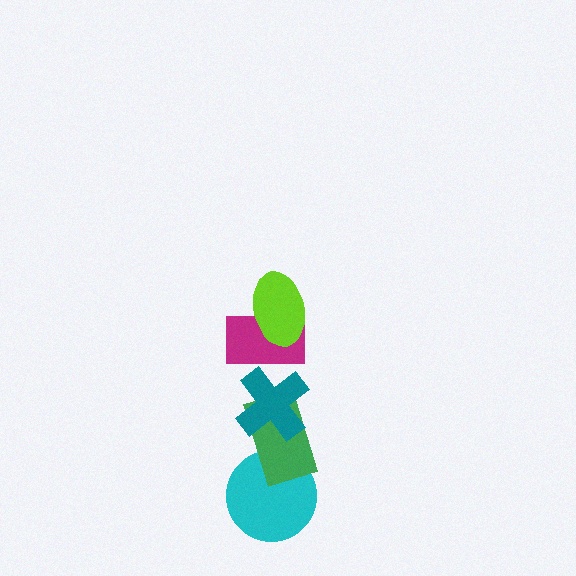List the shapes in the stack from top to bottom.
From top to bottom: the lime ellipse, the magenta rectangle, the teal cross, the green rectangle, the cyan circle.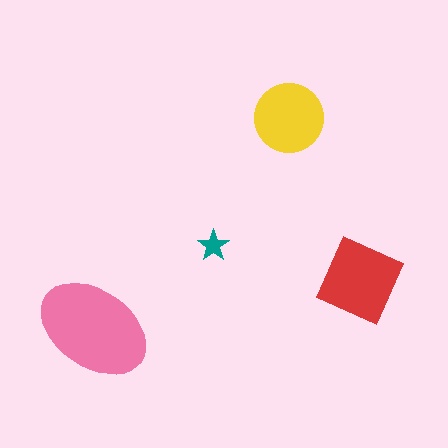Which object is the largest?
The pink ellipse.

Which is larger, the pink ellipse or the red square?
The pink ellipse.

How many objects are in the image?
There are 4 objects in the image.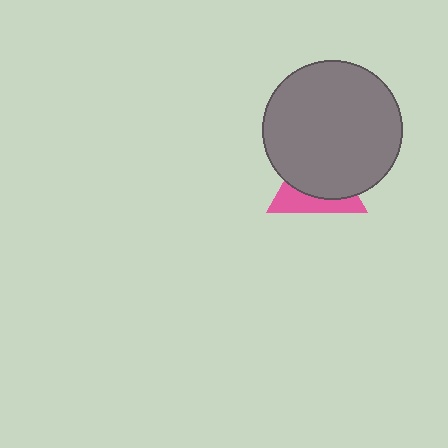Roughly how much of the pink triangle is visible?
A small part of it is visible (roughly 37%).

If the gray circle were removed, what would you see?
You would see the complete pink triangle.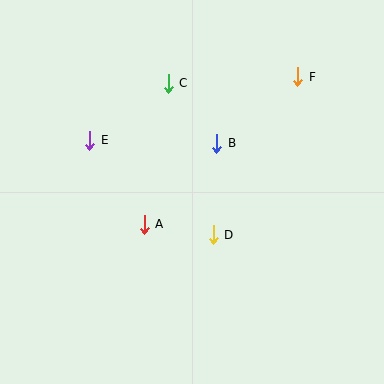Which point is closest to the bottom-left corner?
Point A is closest to the bottom-left corner.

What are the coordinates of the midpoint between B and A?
The midpoint between B and A is at (180, 184).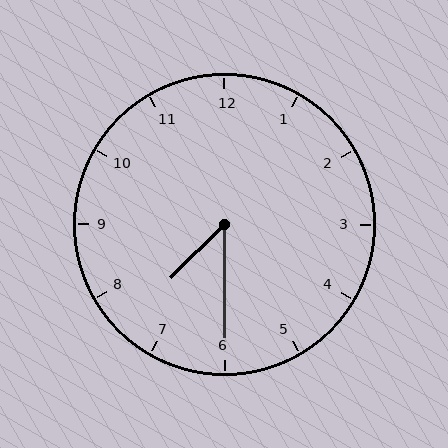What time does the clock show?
7:30.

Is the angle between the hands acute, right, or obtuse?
It is acute.